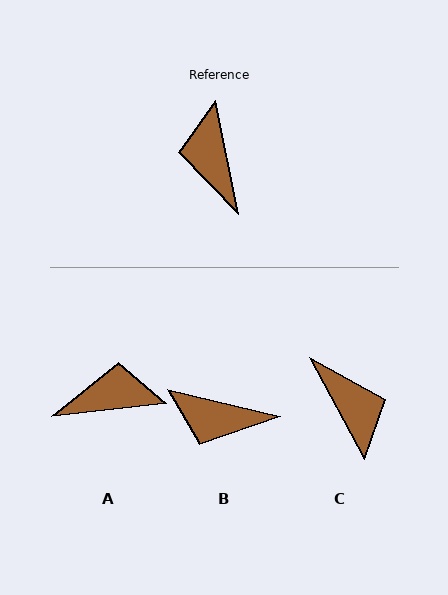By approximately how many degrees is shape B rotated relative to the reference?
Approximately 65 degrees counter-clockwise.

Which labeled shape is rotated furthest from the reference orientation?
C, about 163 degrees away.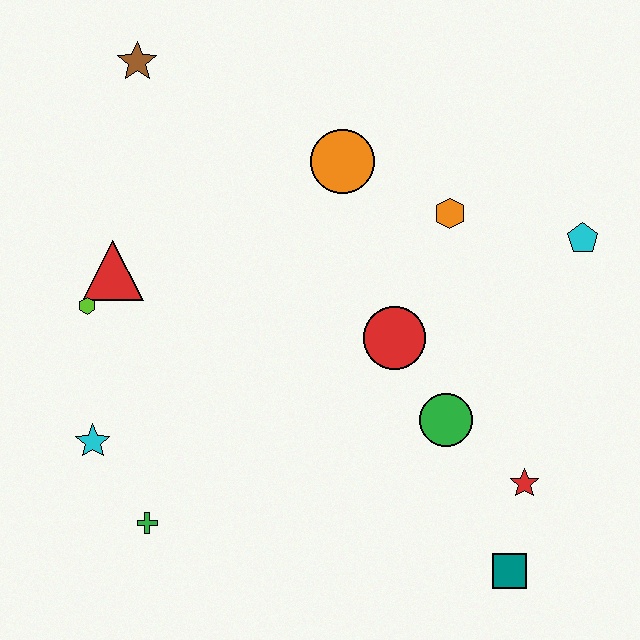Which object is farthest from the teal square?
The brown star is farthest from the teal square.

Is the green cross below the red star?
Yes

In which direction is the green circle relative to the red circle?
The green circle is below the red circle.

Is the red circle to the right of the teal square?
No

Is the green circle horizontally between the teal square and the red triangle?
Yes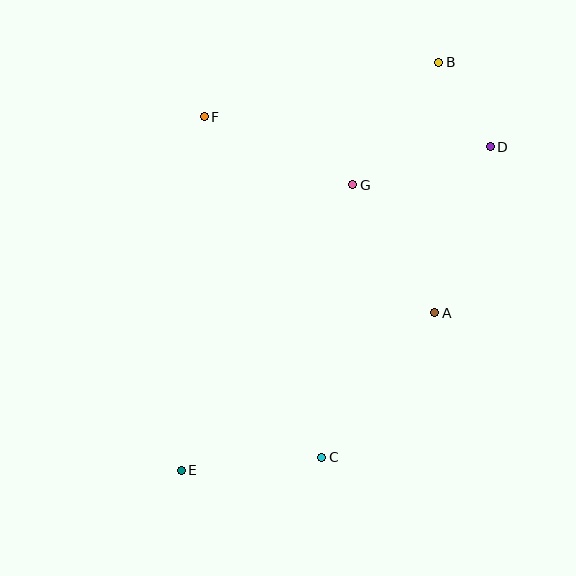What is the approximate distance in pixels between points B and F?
The distance between B and F is approximately 241 pixels.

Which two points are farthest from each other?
Points B and E are farthest from each other.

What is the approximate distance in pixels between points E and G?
The distance between E and G is approximately 333 pixels.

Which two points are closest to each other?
Points B and D are closest to each other.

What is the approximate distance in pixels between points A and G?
The distance between A and G is approximately 152 pixels.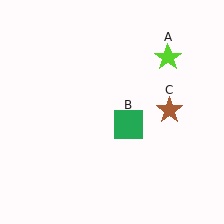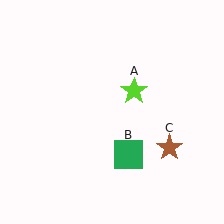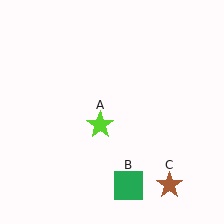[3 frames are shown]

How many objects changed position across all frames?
3 objects changed position: lime star (object A), green square (object B), brown star (object C).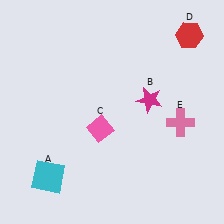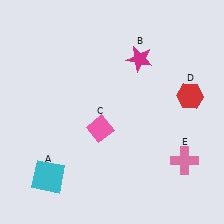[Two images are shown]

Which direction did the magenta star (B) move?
The magenta star (B) moved up.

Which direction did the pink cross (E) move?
The pink cross (E) moved down.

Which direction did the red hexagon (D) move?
The red hexagon (D) moved down.